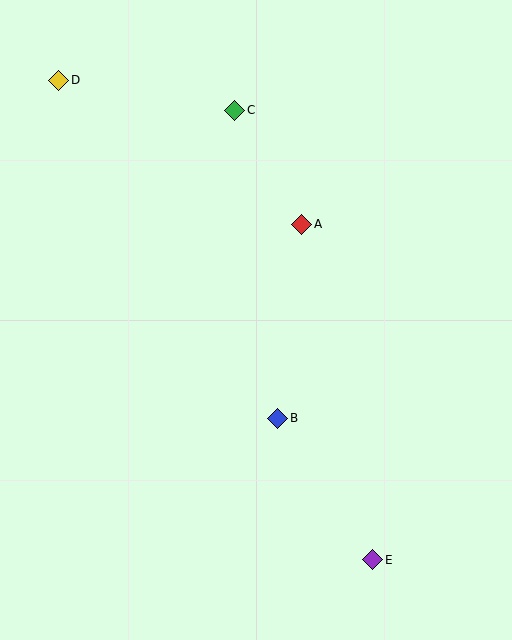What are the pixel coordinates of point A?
Point A is at (302, 224).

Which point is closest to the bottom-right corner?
Point E is closest to the bottom-right corner.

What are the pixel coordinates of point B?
Point B is at (278, 418).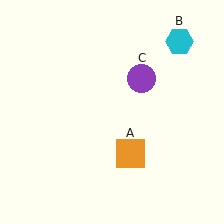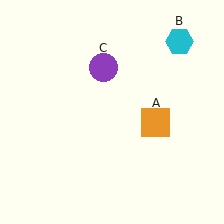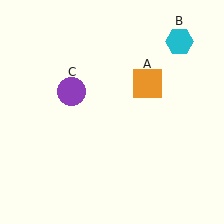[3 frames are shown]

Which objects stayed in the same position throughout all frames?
Cyan hexagon (object B) remained stationary.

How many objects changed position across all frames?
2 objects changed position: orange square (object A), purple circle (object C).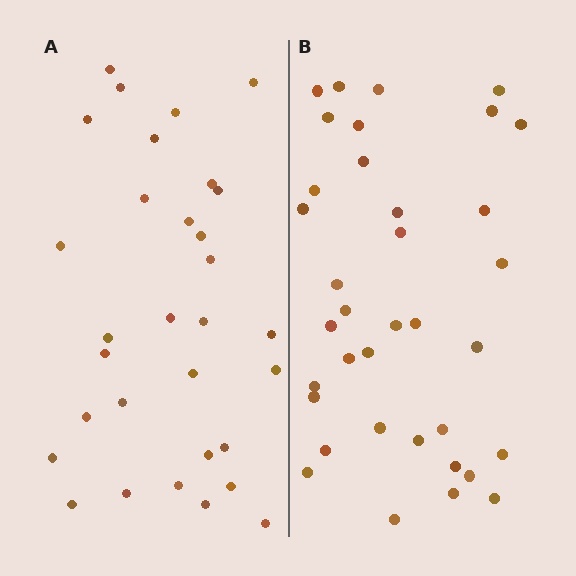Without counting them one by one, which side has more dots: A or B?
Region B (the right region) has more dots.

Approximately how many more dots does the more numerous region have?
Region B has about 5 more dots than region A.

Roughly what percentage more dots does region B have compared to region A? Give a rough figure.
About 15% more.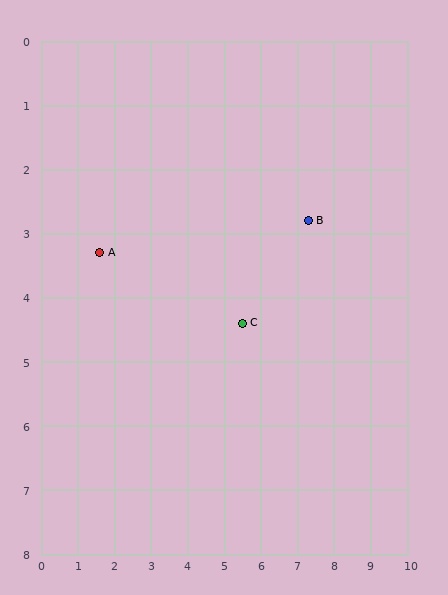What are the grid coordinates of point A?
Point A is at approximately (1.6, 3.3).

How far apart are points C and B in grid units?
Points C and B are about 2.4 grid units apart.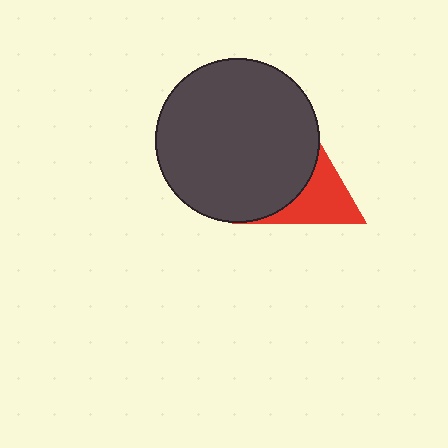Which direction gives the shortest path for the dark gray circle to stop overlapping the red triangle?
Moving left gives the shortest separation.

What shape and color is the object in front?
The object in front is a dark gray circle.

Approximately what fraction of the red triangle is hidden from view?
Roughly 57% of the red triangle is hidden behind the dark gray circle.